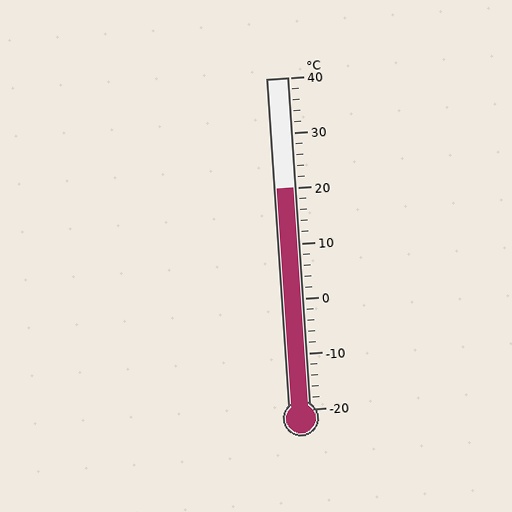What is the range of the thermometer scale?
The thermometer scale ranges from -20°C to 40°C.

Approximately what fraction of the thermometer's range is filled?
The thermometer is filled to approximately 65% of its range.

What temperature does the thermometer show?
The thermometer shows approximately 20°C.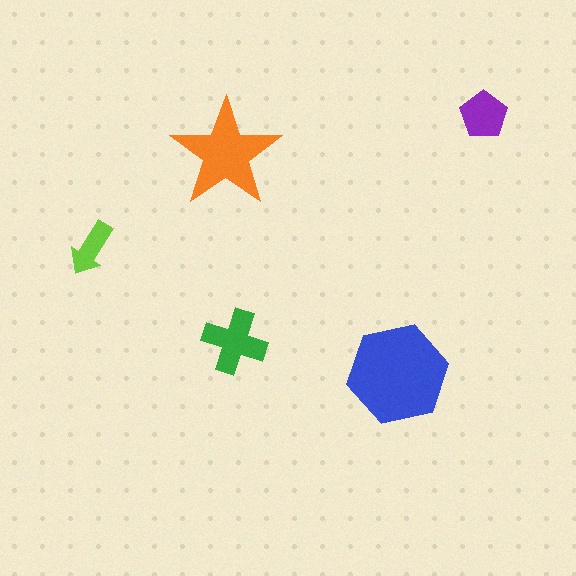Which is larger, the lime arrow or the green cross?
The green cross.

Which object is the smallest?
The lime arrow.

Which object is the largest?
The blue hexagon.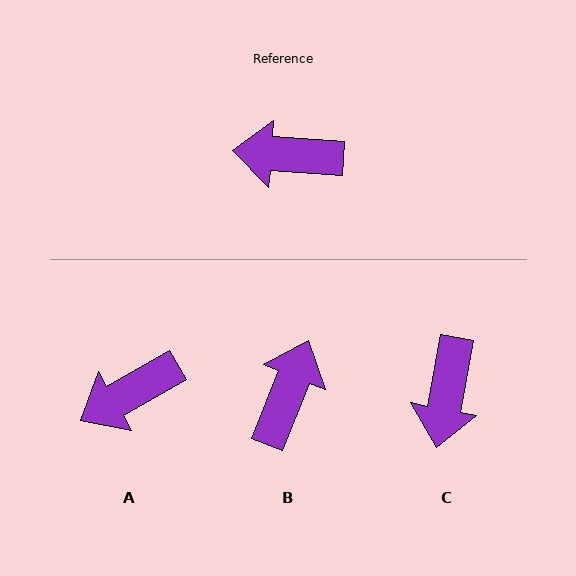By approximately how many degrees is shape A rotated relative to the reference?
Approximately 34 degrees counter-clockwise.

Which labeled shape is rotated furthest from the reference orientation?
B, about 108 degrees away.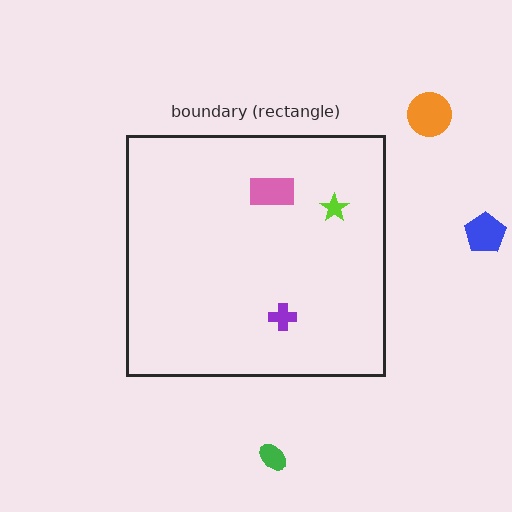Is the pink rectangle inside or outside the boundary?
Inside.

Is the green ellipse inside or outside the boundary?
Outside.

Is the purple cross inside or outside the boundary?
Inside.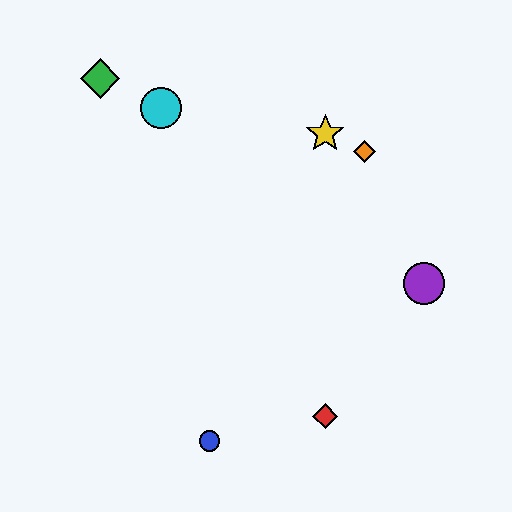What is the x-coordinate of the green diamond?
The green diamond is at x≈100.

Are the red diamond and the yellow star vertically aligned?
Yes, both are at x≈325.